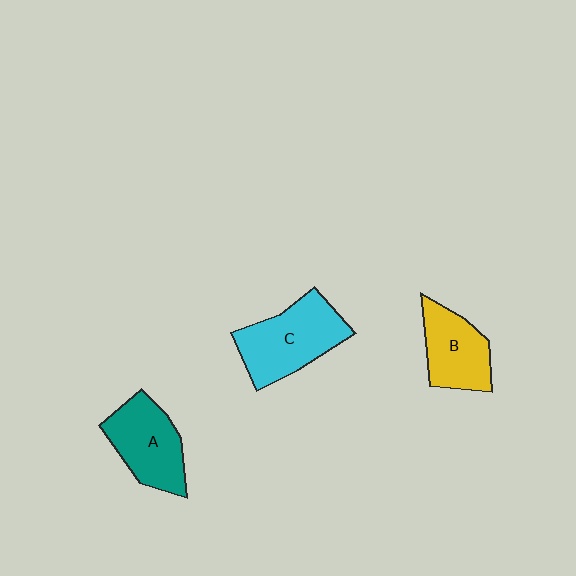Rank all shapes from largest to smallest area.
From largest to smallest: C (cyan), A (teal), B (yellow).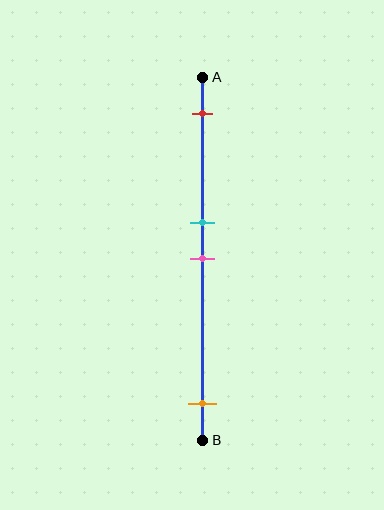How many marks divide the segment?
There are 4 marks dividing the segment.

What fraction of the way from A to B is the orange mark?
The orange mark is approximately 90% (0.9) of the way from A to B.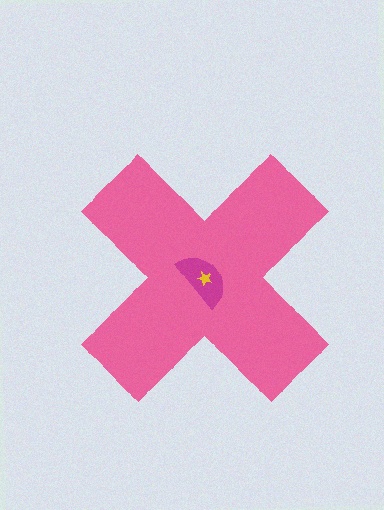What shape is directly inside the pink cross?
The magenta semicircle.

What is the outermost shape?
The pink cross.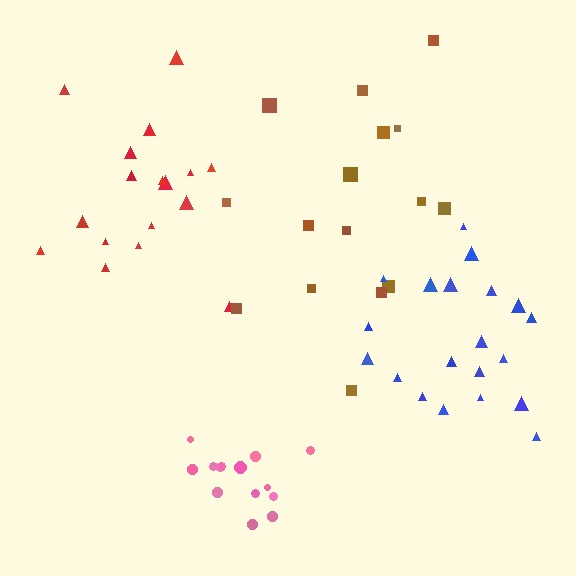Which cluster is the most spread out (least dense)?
Brown.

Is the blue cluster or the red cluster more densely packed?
Red.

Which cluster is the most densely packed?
Pink.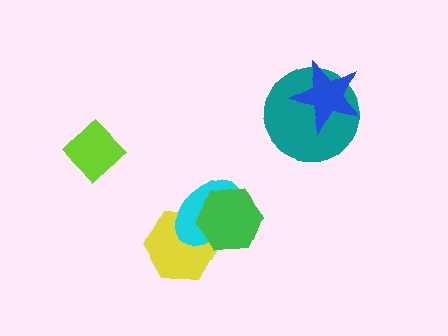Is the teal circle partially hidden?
Yes, it is partially covered by another shape.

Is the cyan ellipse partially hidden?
Yes, it is partially covered by another shape.